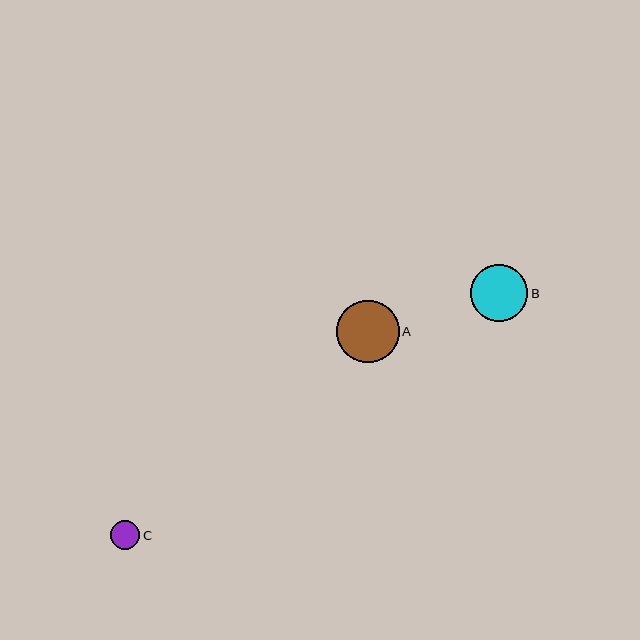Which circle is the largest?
Circle A is the largest with a size of approximately 62 pixels.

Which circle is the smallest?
Circle C is the smallest with a size of approximately 29 pixels.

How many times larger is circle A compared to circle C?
Circle A is approximately 2.1 times the size of circle C.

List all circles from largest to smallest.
From largest to smallest: A, B, C.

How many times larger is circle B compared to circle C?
Circle B is approximately 1.9 times the size of circle C.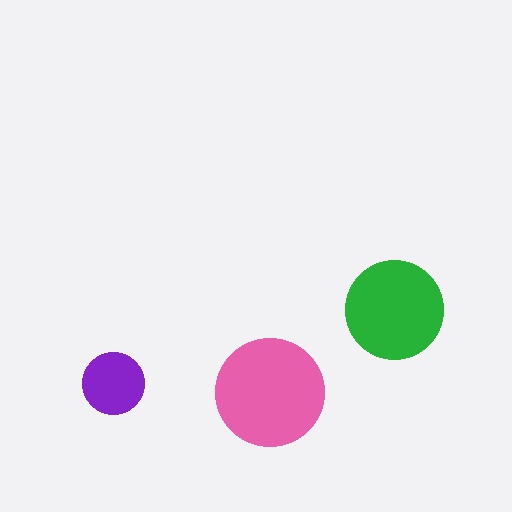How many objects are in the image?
There are 3 objects in the image.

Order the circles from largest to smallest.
the pink one, the green one, the purple one.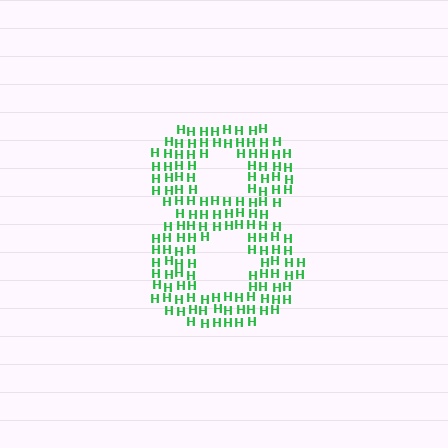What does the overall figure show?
The overall figure shows the digit 8.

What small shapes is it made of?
It is made of small letter H's.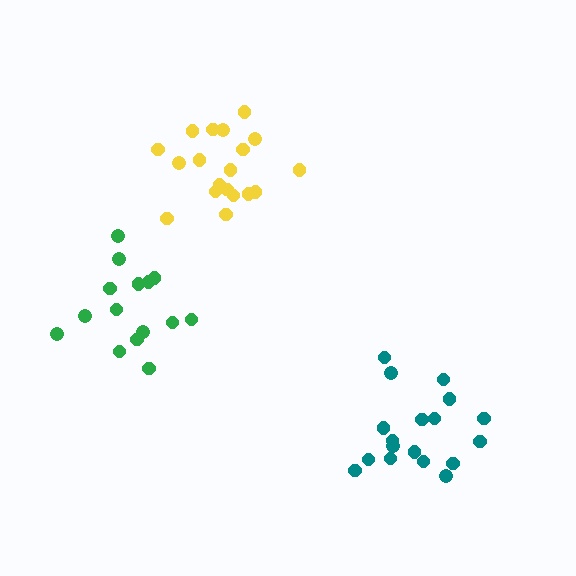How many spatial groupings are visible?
There are 3 spatial groupings.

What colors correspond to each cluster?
The clusters are colored: yellow, teal, green.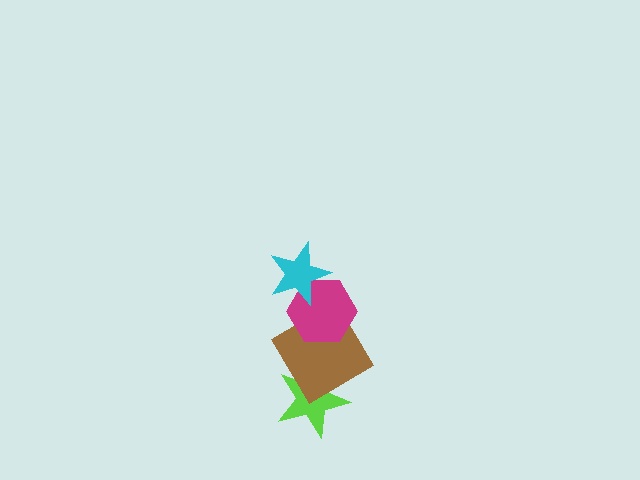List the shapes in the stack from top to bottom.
From top to bottom: the cyan star, the magenta hexagon, the brown diamond, the lime star.